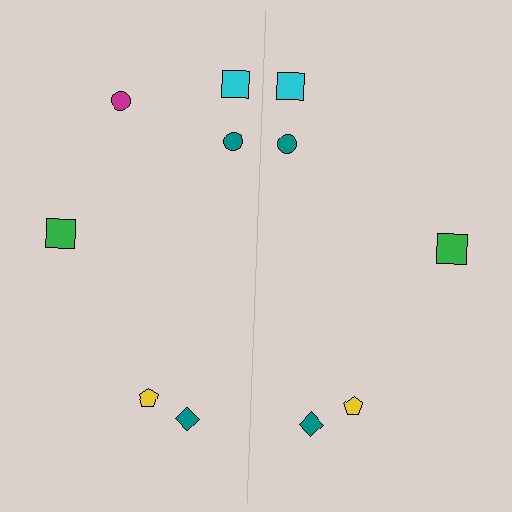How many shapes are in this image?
There are 11 shapes in this image.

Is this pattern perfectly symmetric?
No, the pattern is not perfectly symmetric. A magenta circle is missing from the right side.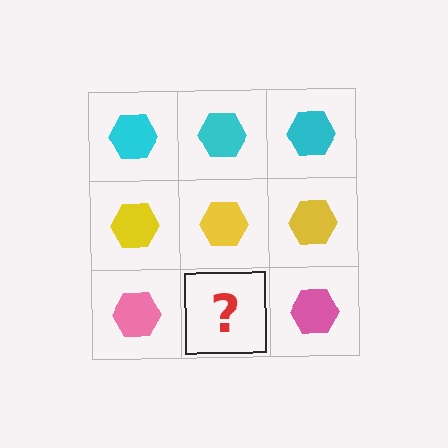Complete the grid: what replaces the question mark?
The question mark should be replaced with a pink hexagon.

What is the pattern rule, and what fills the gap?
The rule is that each row has a consistent color. The gap should be filled with a pink hexagon.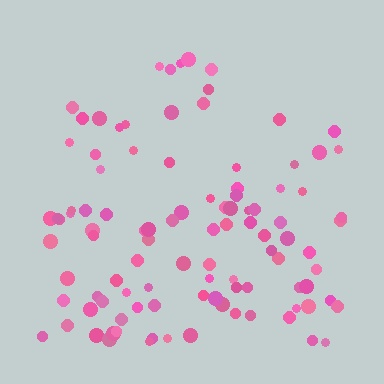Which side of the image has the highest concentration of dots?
The bottom.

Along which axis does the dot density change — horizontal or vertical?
Vertical.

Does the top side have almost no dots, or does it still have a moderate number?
Still a moderate number, just noticeably fewer than the bottom.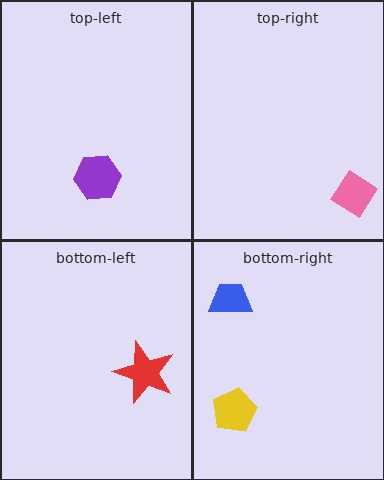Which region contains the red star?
The bottom-left region.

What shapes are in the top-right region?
The pink diamond.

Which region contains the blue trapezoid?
The bottom-right region.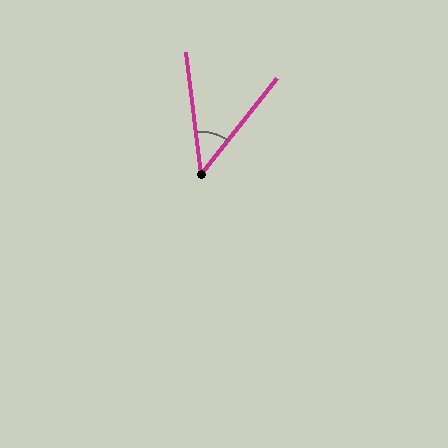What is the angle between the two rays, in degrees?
Approximately 46 degrees.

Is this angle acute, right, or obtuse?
It is acute.